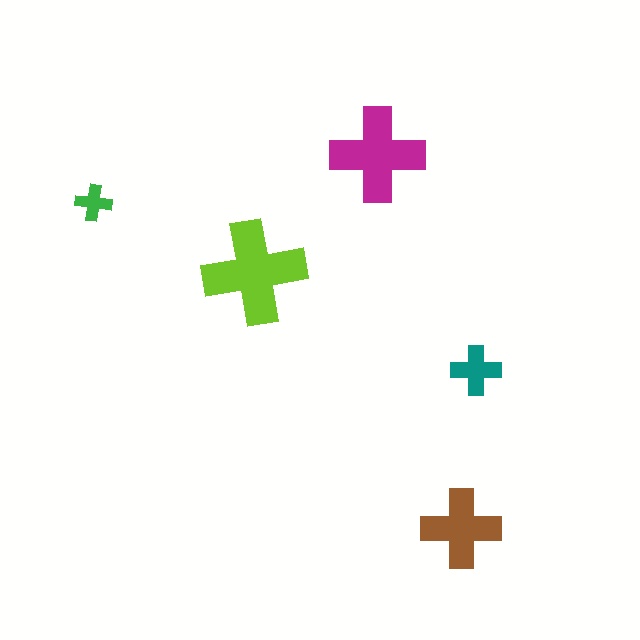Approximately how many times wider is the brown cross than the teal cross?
About 1.5 times wider.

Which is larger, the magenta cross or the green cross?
The magenta one.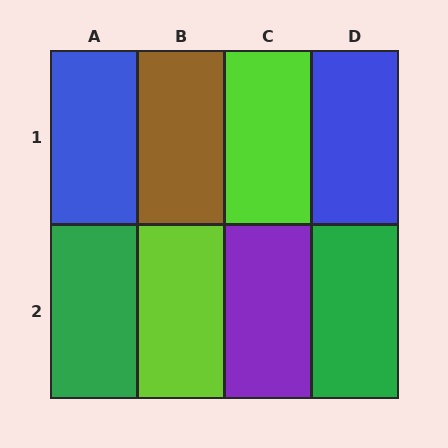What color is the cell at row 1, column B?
Brown.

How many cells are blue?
2 cells are blue.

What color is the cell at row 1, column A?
Blue.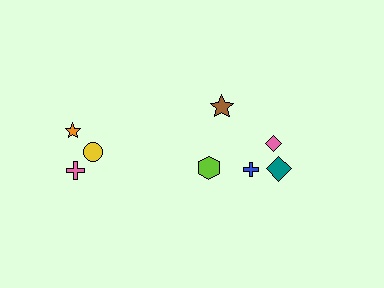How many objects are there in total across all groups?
There are 8 objects.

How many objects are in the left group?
There are 3 objects.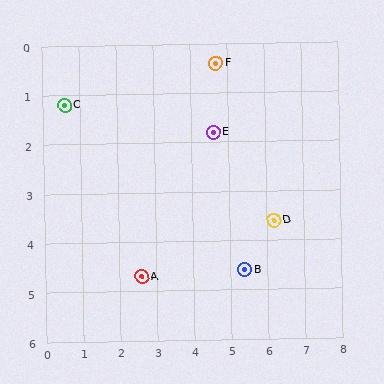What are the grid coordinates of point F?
Point F is at approximately (4.7, 0.4).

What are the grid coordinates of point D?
Point D is at approximately (6.2, 3.6).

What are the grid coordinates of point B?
Point B is at approximately (5.4, 4.6).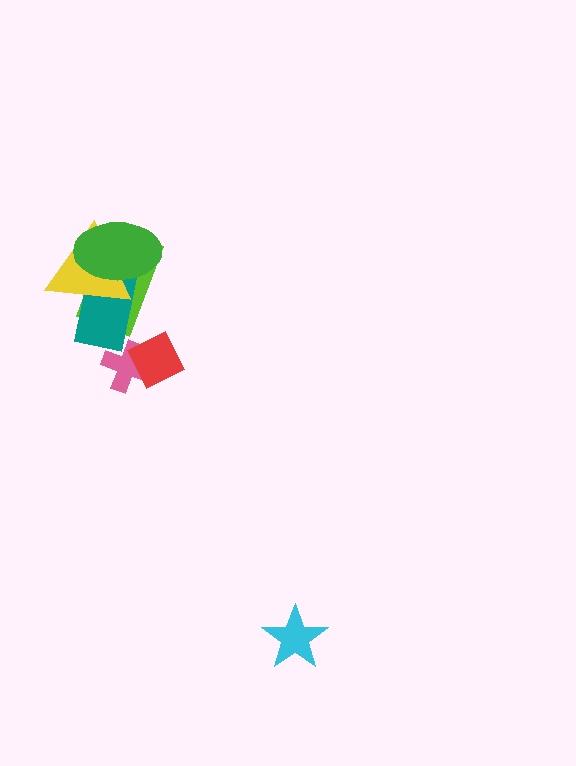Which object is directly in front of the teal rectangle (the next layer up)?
The yellow triangle is directly in front of the teal rectangle.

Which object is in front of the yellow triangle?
The green ellipse is in front of the yellow triangle.